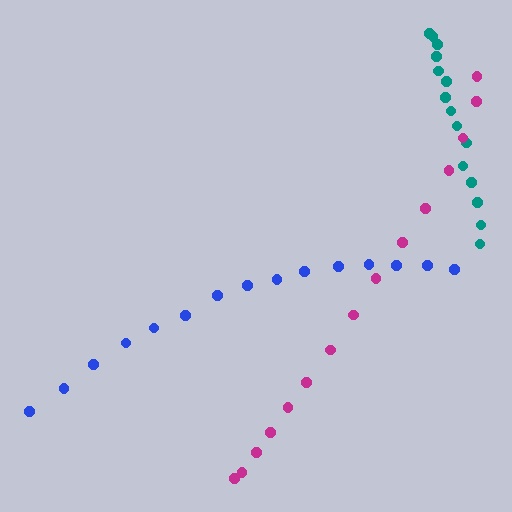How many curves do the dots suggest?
There are 3 distinct paths.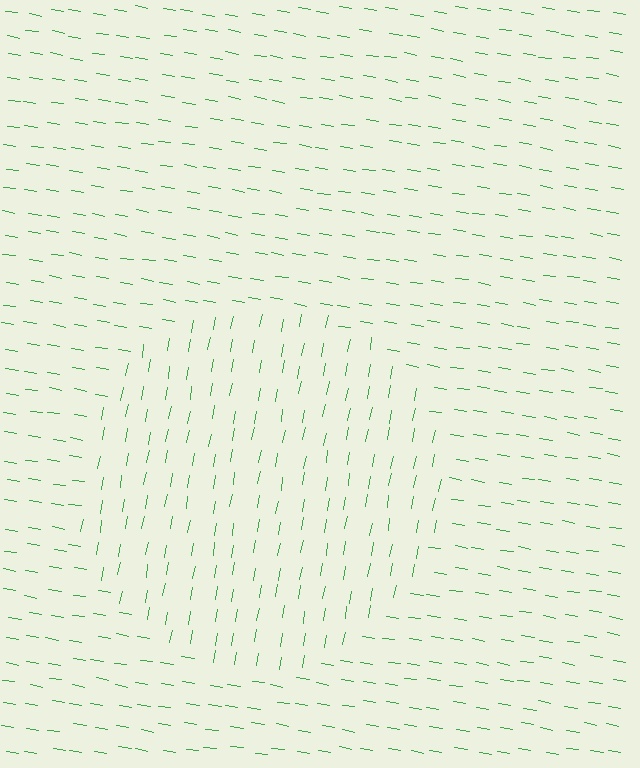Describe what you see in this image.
The image is filled with small green line segments. A circle region in the image has lines oriented differently from the surrounding lines, creating a visible texture boundary.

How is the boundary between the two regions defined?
The boundary is defined purely by a change in line orientation (approximately 89 degrees difference). All lines are the same color and thickness.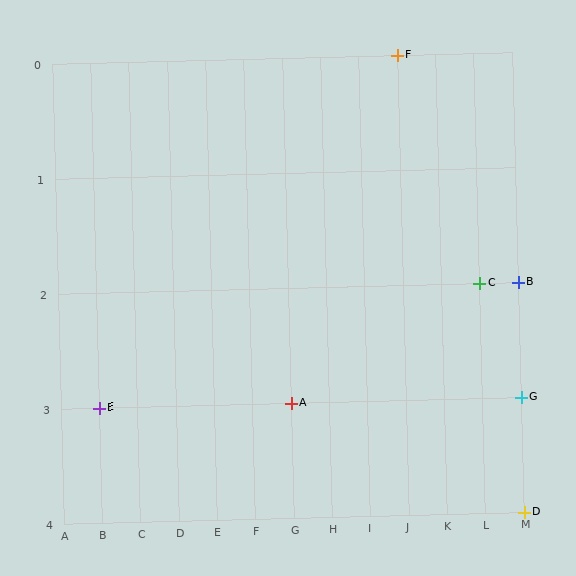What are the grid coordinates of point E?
Point E is at grid coordinates (B, 3).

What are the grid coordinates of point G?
Point G is at grid coordinates (M, 3).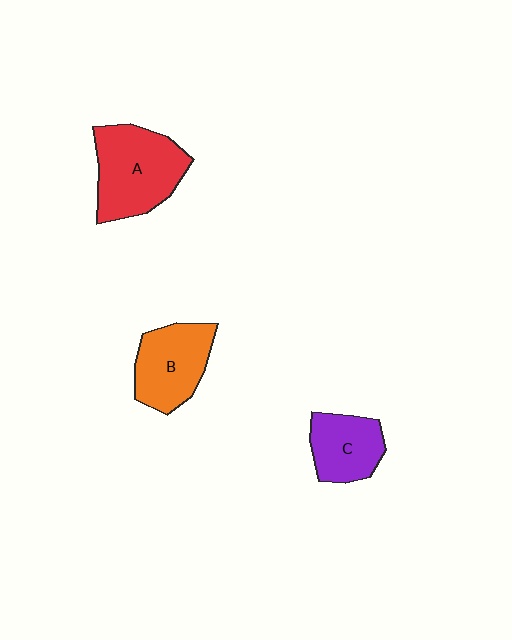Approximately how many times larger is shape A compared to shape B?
Approximately 1.3 times.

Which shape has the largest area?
Shape A (red).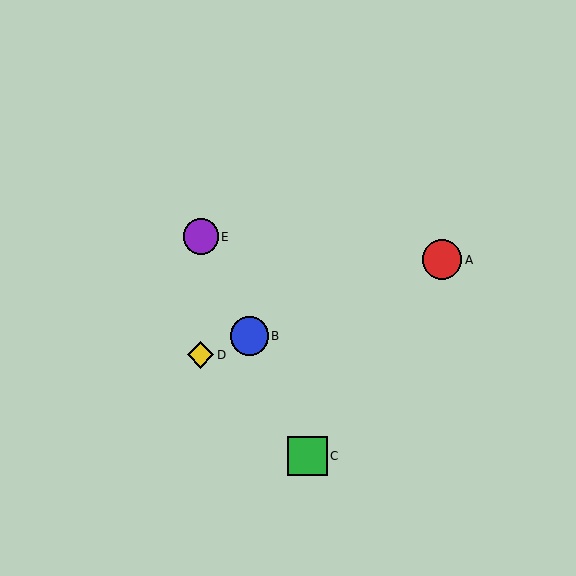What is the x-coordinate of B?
Object B is at x≈249.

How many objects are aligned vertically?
2 objects (D, E) are aligned vertically.